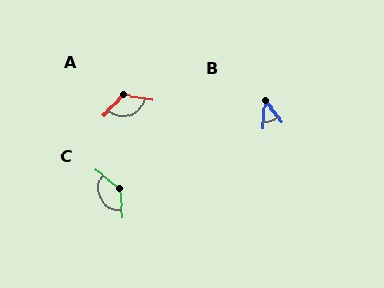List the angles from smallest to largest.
B (43°), A (121°), C (133°).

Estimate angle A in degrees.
Approximately 121 degrees.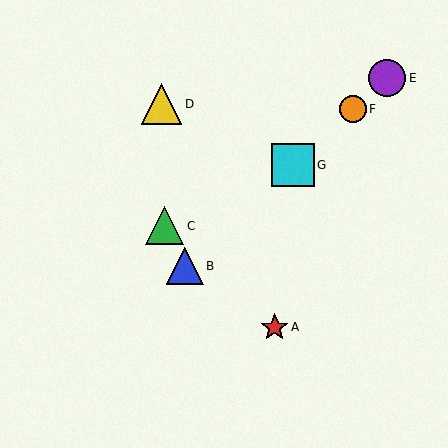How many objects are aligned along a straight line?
4 objects (B, E, F, G) are aligned along a straight line.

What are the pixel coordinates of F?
Object F is at (353, 109).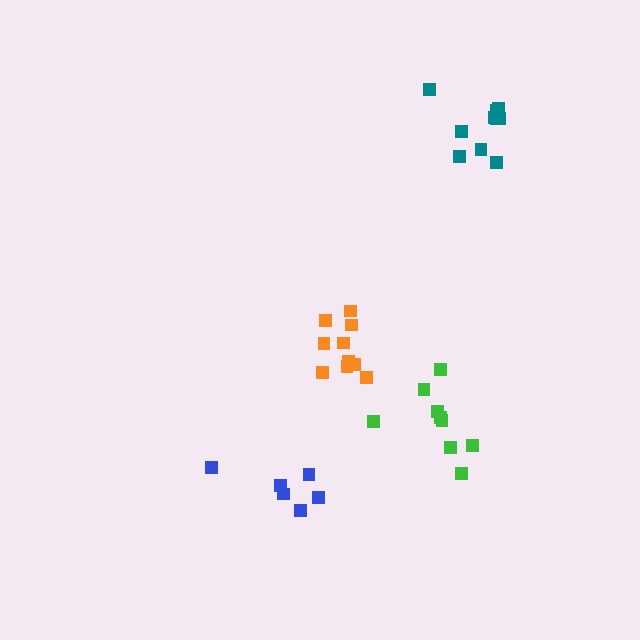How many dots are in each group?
Group 1: 10 dots, Group 2: 10 dots, Group 3: 6 dots, Group 4: 9 dots (35 total).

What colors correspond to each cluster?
The clusters are colored: orange, teal, blue, green.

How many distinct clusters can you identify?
There are 4 distinct clusters.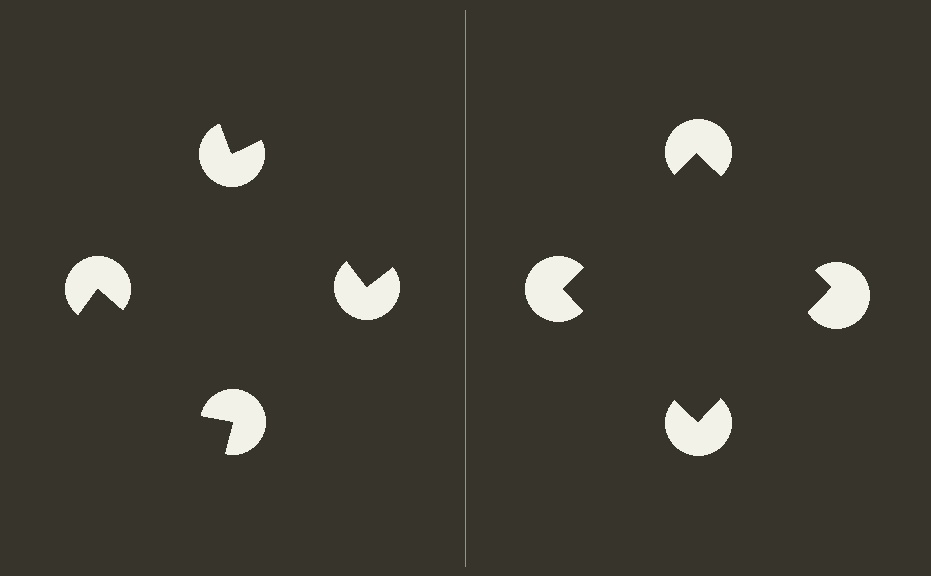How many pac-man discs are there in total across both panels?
8 — 4 on each side.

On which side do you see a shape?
An illusory square appears on the right side. On the left side the wedge cuts are rotated, so no coherent shape forms.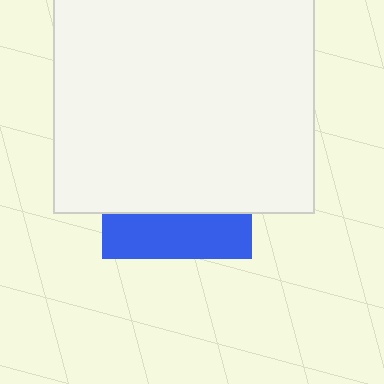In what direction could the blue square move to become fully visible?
The blue square could move down. That would shift it out from behind the white square entirely.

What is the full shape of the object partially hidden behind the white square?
The partially hidden object is a blue square.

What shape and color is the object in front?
The object in front is a white square.